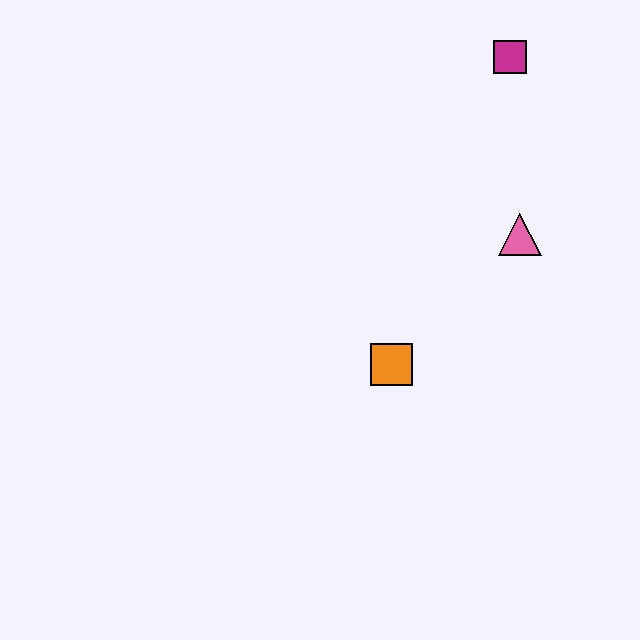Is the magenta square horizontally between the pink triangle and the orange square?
Yes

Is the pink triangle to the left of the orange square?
No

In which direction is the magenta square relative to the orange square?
The magenta square is above the orange square.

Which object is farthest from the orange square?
The magenta square is farthest from the orange square.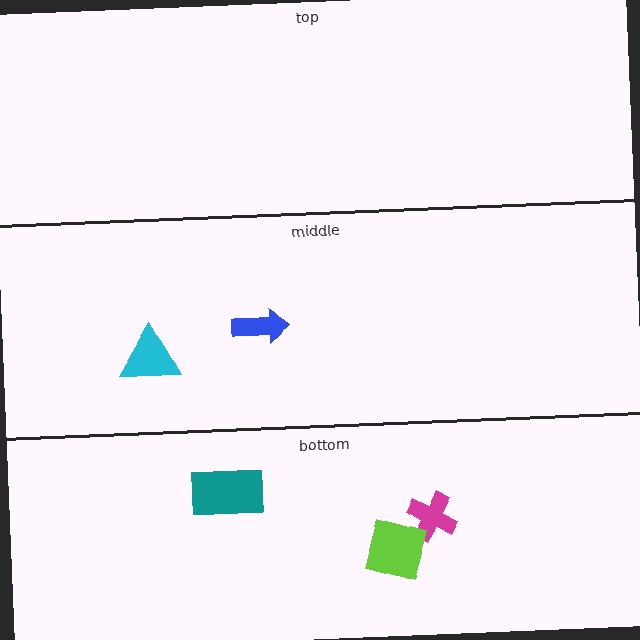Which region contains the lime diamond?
The bottom region.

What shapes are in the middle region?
The cyan triangle, the blue arrow.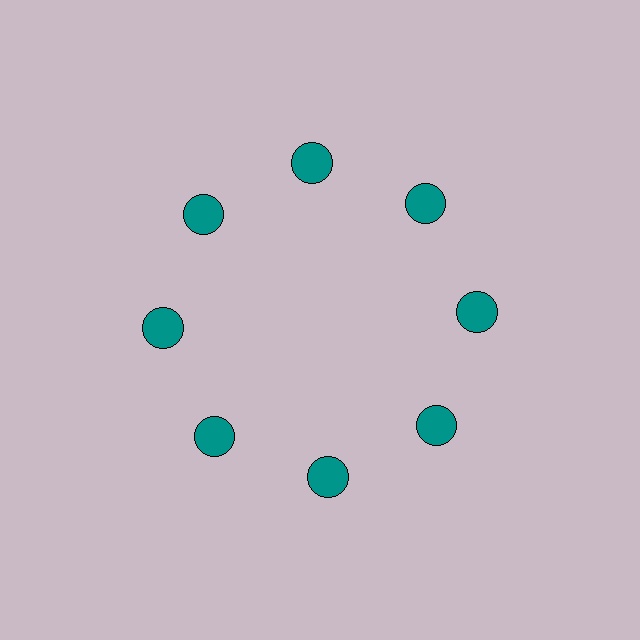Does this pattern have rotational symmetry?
Yes, this pattern has 8-fold rotational symmetry. It looks the same after rotating 45 degrees around the center.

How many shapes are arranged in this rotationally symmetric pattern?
There are 8 shapes, arranged in 8 groups of 1.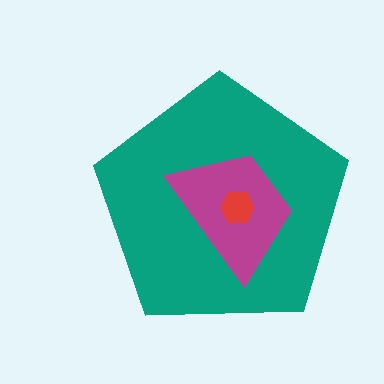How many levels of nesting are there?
3.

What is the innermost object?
The red hexagon.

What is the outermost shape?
The teal pentagon.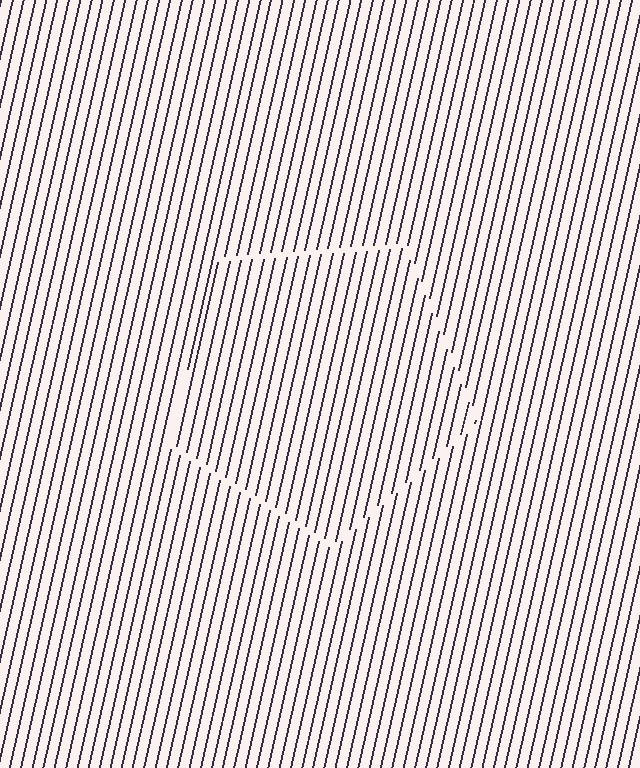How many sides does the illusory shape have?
5 sides — the line-ends trace a pentagon.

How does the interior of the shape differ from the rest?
The interior of the shape contains the same grating, shifted by half a period — the contour is defined by the phase discontinuity where line-ends from the inner and outer gratings abut.